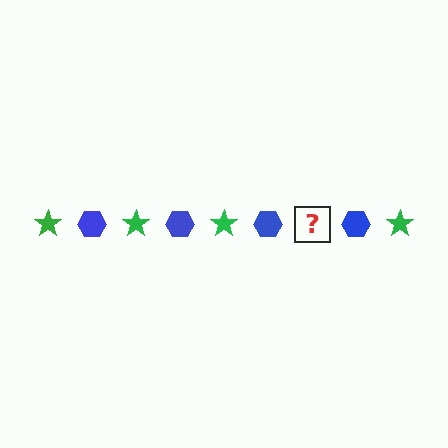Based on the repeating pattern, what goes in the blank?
The blank should be a green star.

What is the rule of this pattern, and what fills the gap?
The rule is that the pattern alternates between green star and blue hexagon. The gap should be filled with a green star.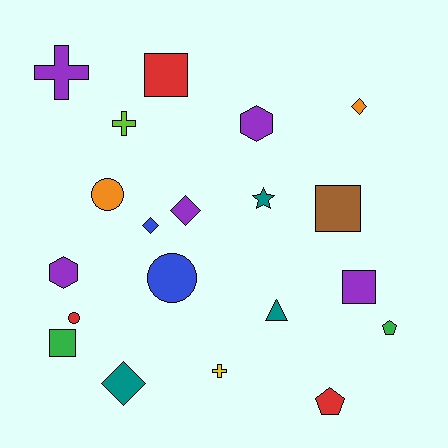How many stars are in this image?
There is 1 star.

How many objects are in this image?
There are 20 objects.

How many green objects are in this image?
There are 2 green objects.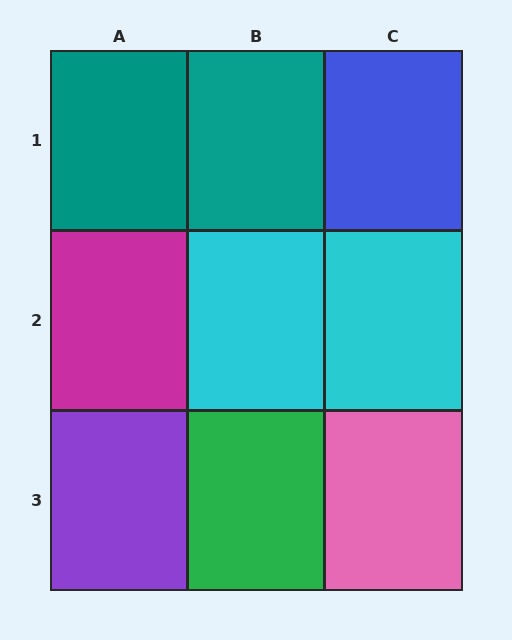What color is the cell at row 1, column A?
Teal.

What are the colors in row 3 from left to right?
Purple, green, pink.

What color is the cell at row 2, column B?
Cyan.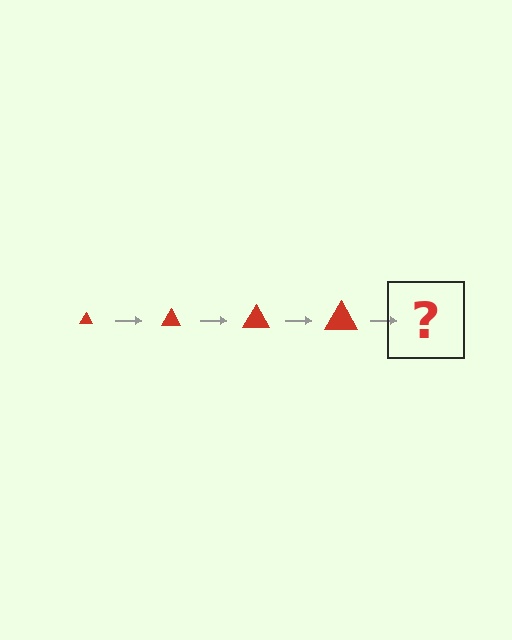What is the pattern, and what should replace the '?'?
The pattern is that the triangle gets progressively larger each step. The '?' should be a red triangle, larger than the previous one.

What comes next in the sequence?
The next element should be a red triangle, larger than the previous one.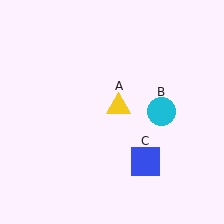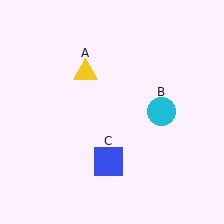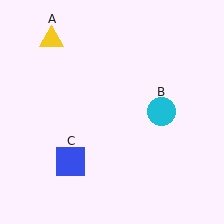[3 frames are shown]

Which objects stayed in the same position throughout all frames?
Cyan circle (object B) remained stationary.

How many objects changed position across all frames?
2 objects changed position: yellow triangle (object A), blue square (object C).